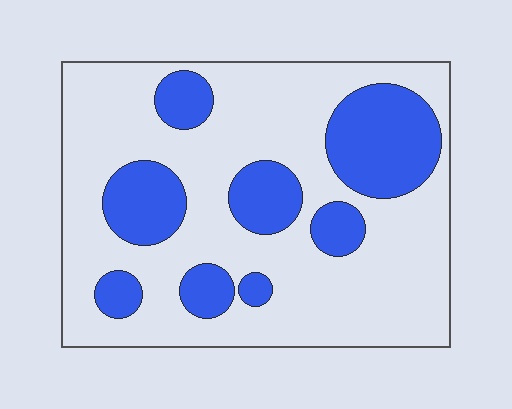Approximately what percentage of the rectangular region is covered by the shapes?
Approximately 30%.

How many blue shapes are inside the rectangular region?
8.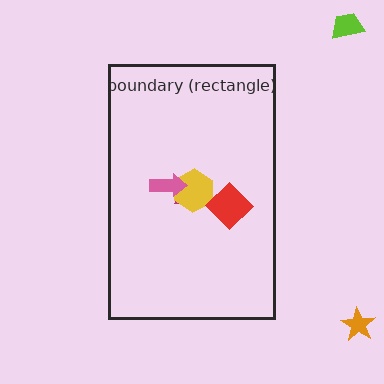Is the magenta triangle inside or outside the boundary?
Inside.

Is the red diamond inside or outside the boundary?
Inside.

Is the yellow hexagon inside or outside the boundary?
Inside.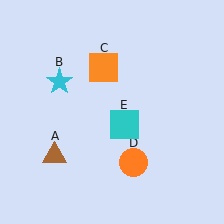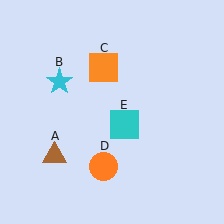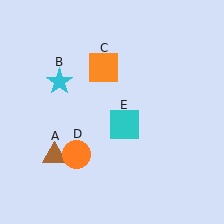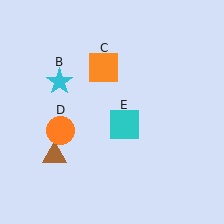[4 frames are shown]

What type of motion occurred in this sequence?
The orange circle (object D) rotated clockwise around the center of the scene.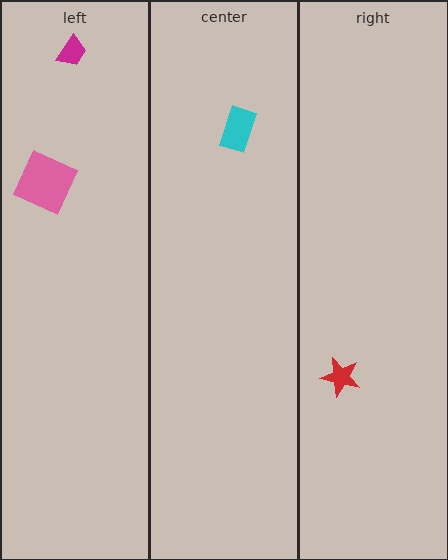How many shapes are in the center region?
1.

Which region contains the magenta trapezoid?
The left region.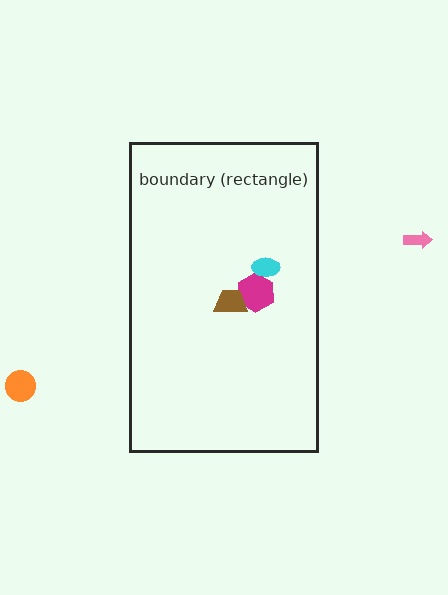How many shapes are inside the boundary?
3 inside, 2 outside.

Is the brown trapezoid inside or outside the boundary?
Inside.